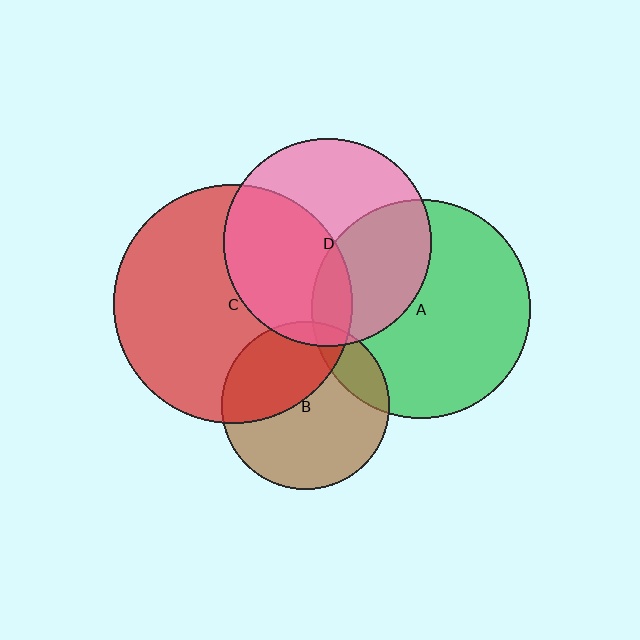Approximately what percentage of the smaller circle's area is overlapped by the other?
Approximately 40%.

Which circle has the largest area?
Circle C (red).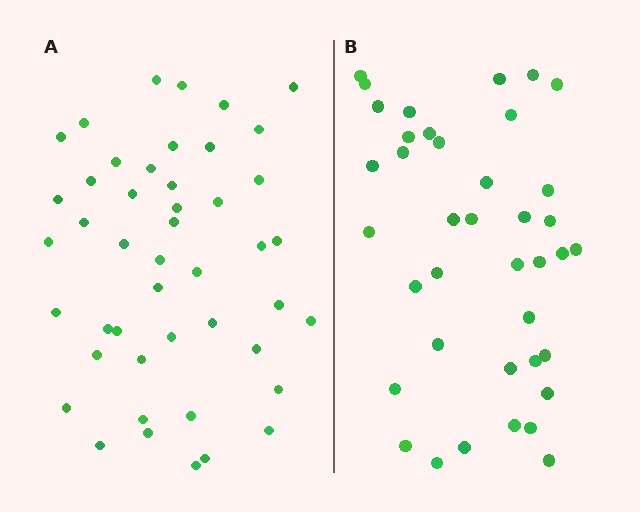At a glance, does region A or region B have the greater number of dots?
Region A (the left region) has more dots.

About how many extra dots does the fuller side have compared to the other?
Region A has roughly 8 or so more dots than region B.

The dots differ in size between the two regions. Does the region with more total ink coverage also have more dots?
No. Region B has more total ink coverage because its dots are larger, but region A actually contains more individual dots. Total area can be misleading — the number of items is what matters here.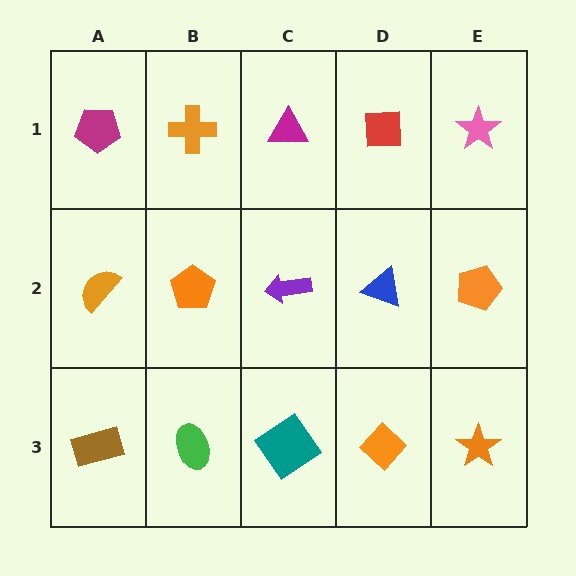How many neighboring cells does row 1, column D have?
3.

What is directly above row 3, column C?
A purple arrow.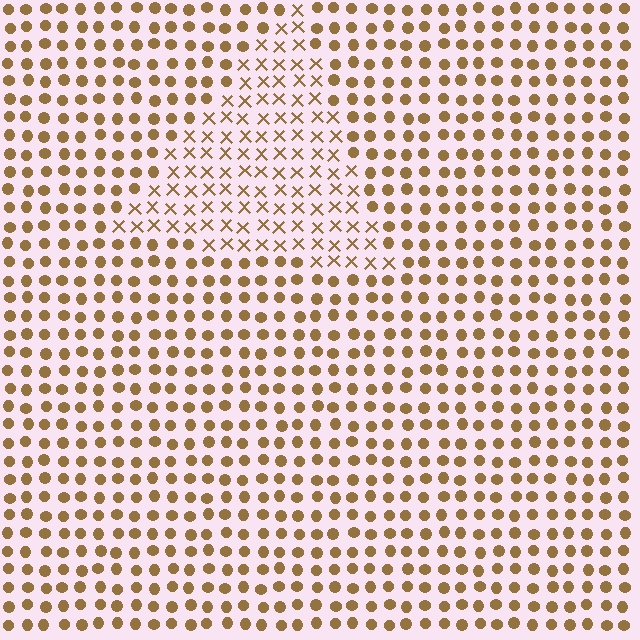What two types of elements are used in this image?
The image uses X marks inside the triangle region and circles outside it.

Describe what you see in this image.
The image is filled with small brown elements arranged in a uniform grid. A triangle-shaped region contains X marks, while the surrounding area contains circles. The boundary is defined purely by the change in element shape.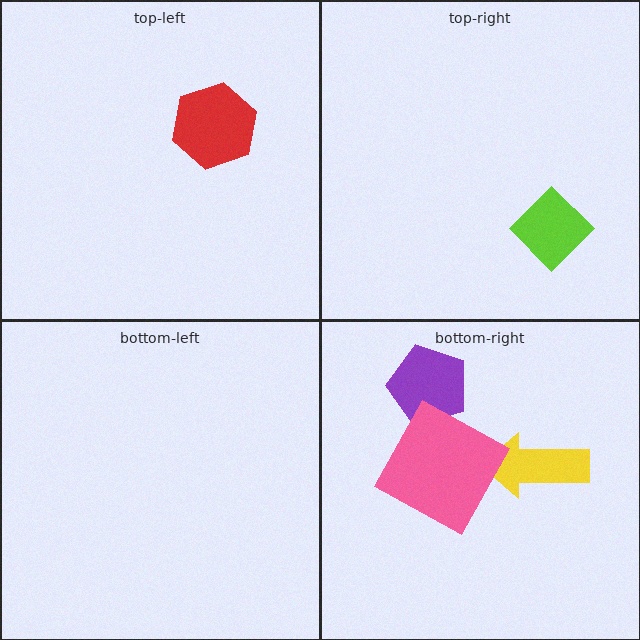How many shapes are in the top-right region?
1.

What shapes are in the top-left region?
The red hexagon.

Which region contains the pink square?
The bottom-right region.